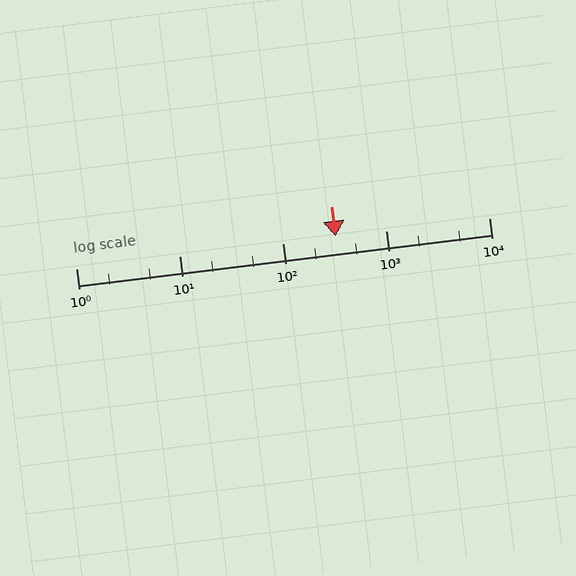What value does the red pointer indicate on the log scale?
The pointer indicates approximately 330.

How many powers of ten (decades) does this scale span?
The scale spans 4 decades, from 1 to 10000.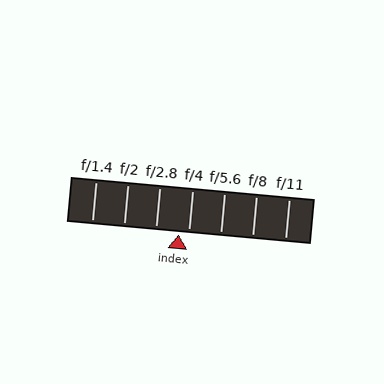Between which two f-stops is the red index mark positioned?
The index mark is between f/2.8 and f/4.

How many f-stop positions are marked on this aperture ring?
There are 7 f-stop positions marked.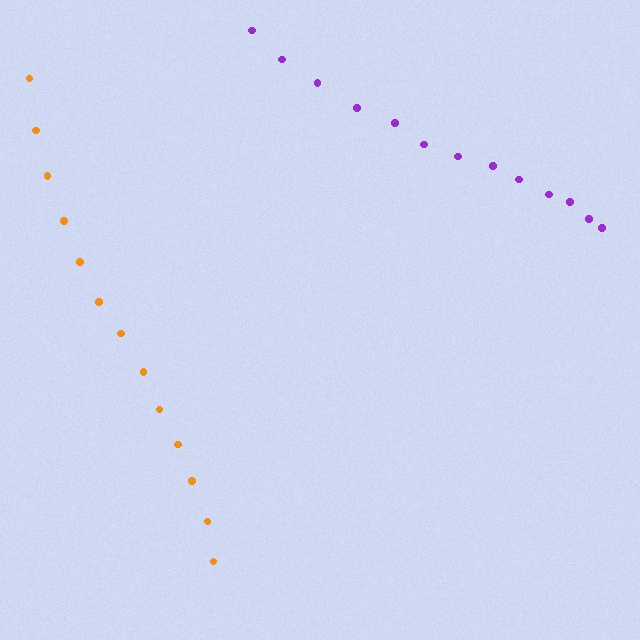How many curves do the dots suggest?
There are 2 distinct paths.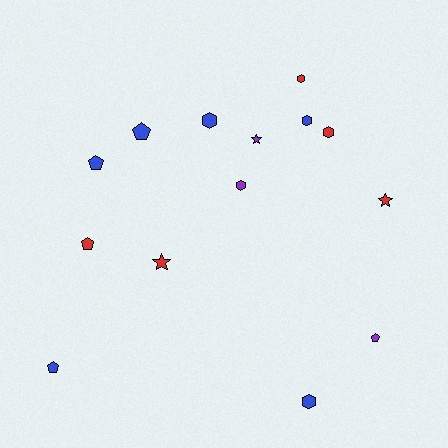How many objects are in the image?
There are 14 objects.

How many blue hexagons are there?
There are 3 blue hexagons.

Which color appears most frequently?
Blue, with 6 objects.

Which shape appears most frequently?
Hexagon, with 6 objects.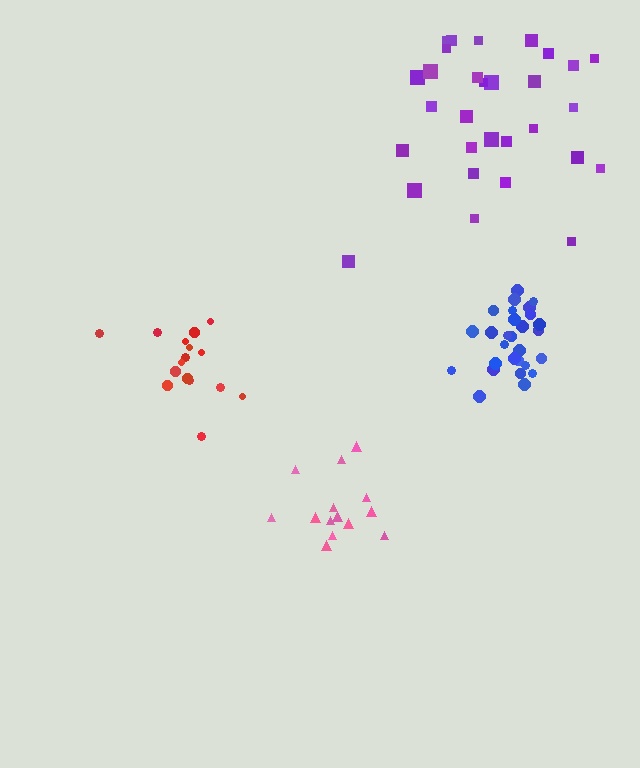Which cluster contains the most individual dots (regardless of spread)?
Purple (30).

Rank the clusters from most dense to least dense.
blue, pink, red, purple.